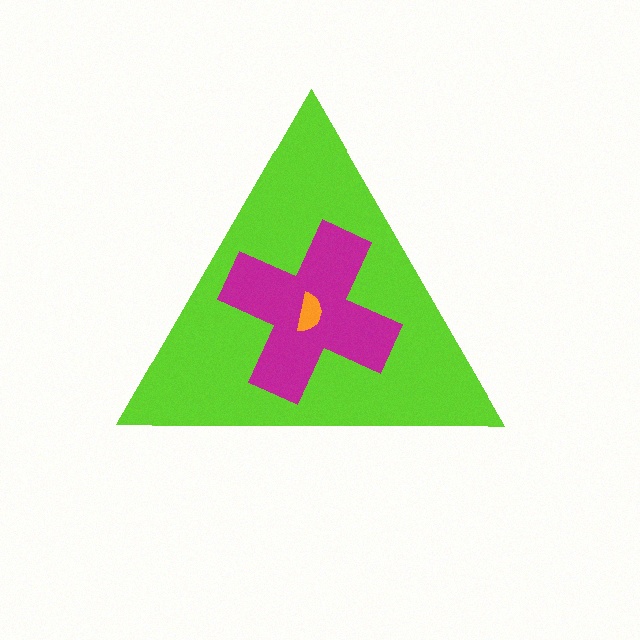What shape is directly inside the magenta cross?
The orange semicircle.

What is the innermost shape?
The orange semicircle.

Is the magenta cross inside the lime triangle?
Yes.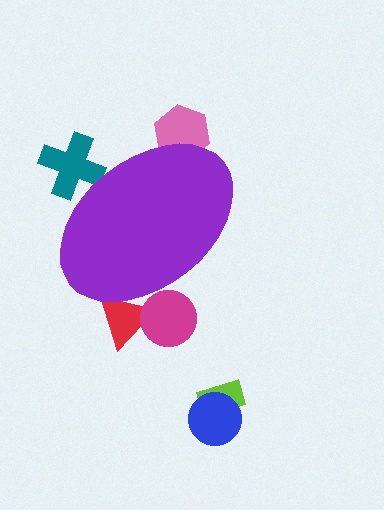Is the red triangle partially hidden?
Yes, the red triangle is partially hidden behind the purple ellipse.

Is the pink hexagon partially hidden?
Yes, the pink hexagon is partially hidden behind the purple ellipse.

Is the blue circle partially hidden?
No, the blue circle is fully visible.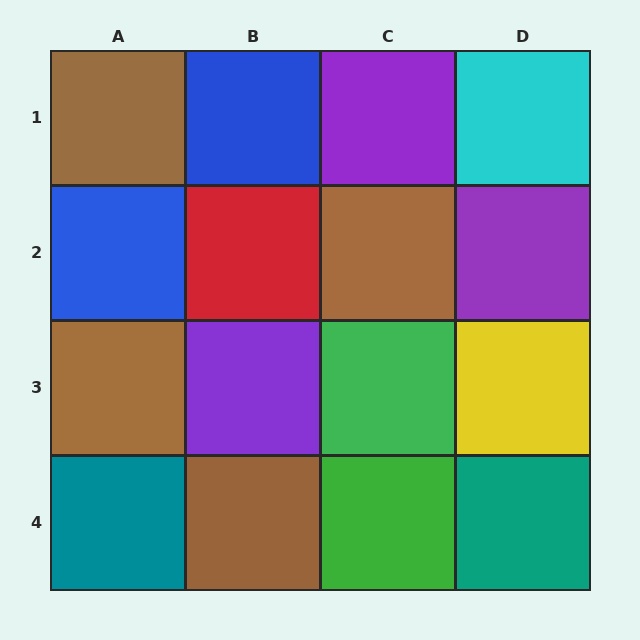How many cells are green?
2 cells are green.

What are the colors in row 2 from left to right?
Blue, red, brown, purple.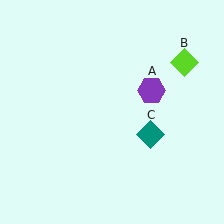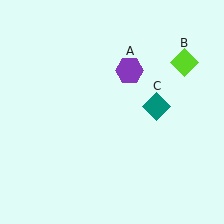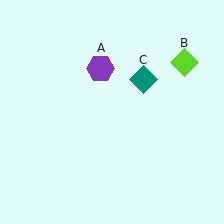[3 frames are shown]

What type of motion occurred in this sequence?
The purple hexagon (object A), teal diamond (object C) rotated counterclockwise around the center of the scene.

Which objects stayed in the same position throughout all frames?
Lime diamond (object B) remained stationary.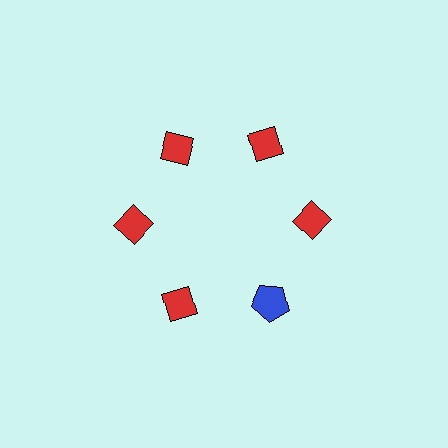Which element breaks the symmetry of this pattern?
The blue pentagon at roughly the 5 o'clock position breaks the symmetry. All other shapes are red diamonds.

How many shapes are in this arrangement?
There are 6 shapes arranged in a ring pattern.